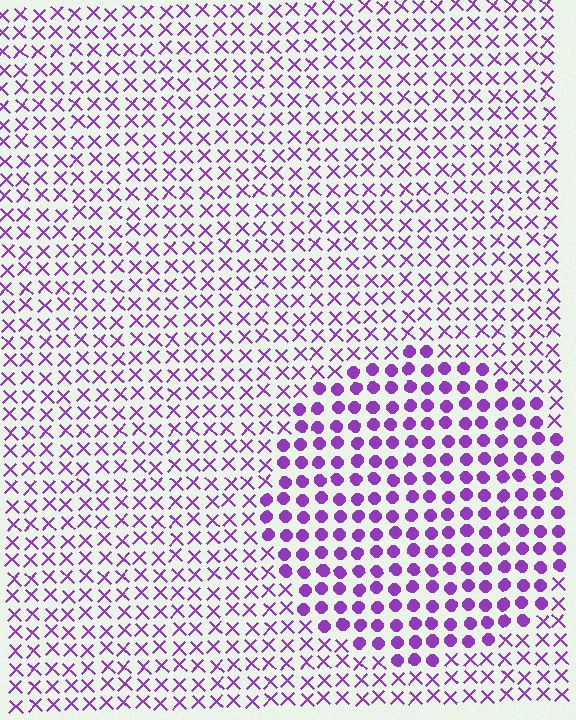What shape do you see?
I see a circle.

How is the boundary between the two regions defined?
The boundary is defined by a change in element shape: circles inside vs. X marks outside. All elements share the same color and spacing.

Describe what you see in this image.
The image is filled with small purple elements arranged in a uniform grid. A circle-shaped region contains circles, while the surrounding area contains X marks. The boundary is defined purely by the change in element shape.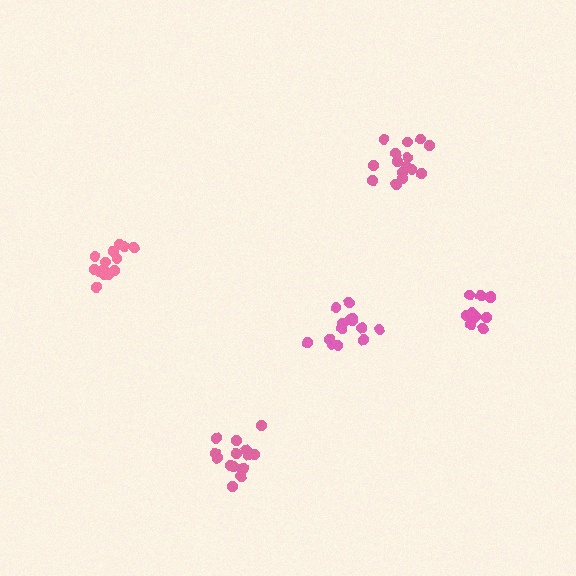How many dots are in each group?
Group 1: 14 dots, Group 2: 15 dots, Group 3: 15 dots, Group 4: 11 dots, Group 5: 15 dots (70 total).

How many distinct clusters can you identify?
There are 5 distinct clusters.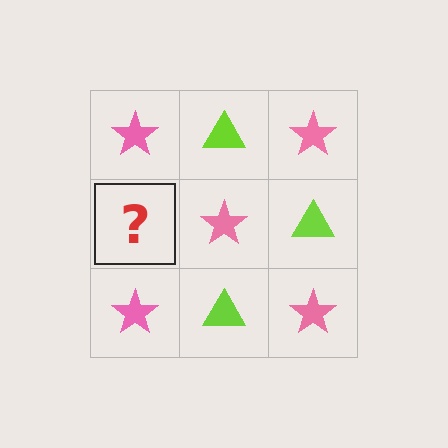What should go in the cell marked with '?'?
The missing cell should contain a lime triangle.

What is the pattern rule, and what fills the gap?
The rule is that it alternates pink star and lime triangle in a checkerboard pattern. The gap should be filled with a lime triangle.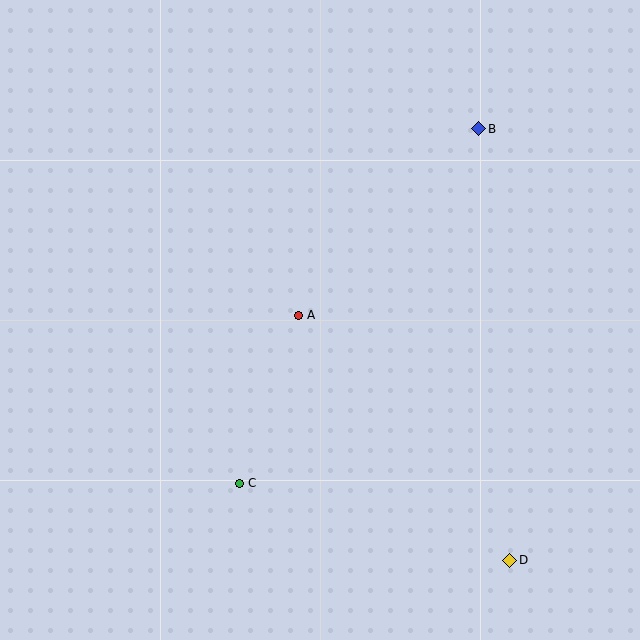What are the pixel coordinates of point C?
Point C is at (239, 483).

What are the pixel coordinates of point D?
Point D is at (510, 560).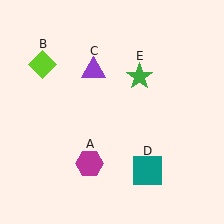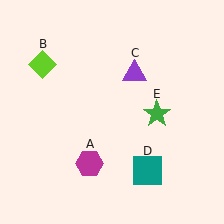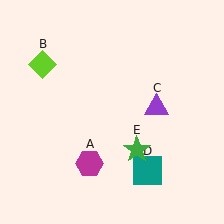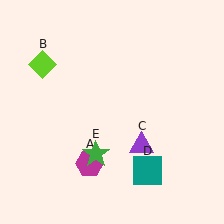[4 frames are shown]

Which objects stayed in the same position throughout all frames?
Magenta hexagon (object A) and lime diamond (object B) and teal square (object D) remained stationary.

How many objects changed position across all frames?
2 objects changed position: purple triangle (object C), green star (object E).